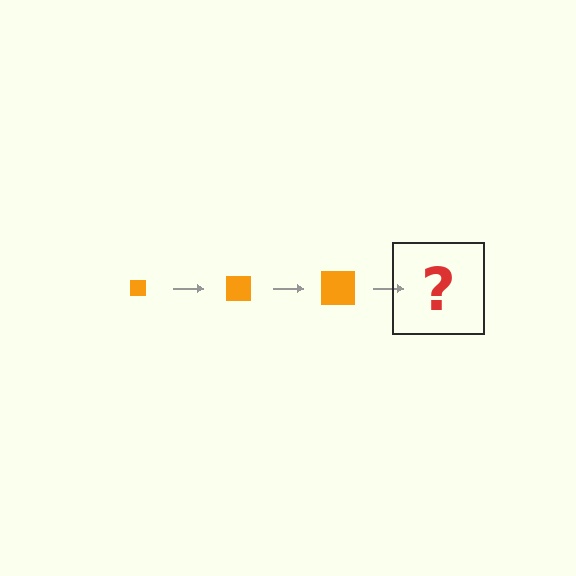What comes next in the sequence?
The next element should be an orange square, larger than the previous one.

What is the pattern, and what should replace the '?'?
The pattern is that the square gets progressively larger each step. The '?' should be an orange square, larger than the previous one.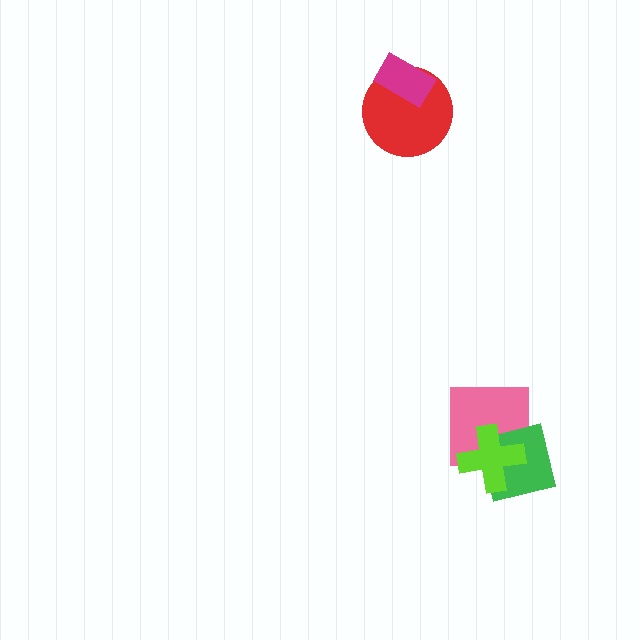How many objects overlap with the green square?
2 objects overlap with the green square.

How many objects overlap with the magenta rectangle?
1 object overlaps with the magenta rectangle.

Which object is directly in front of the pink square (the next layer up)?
The green square is directly in front of the pink square.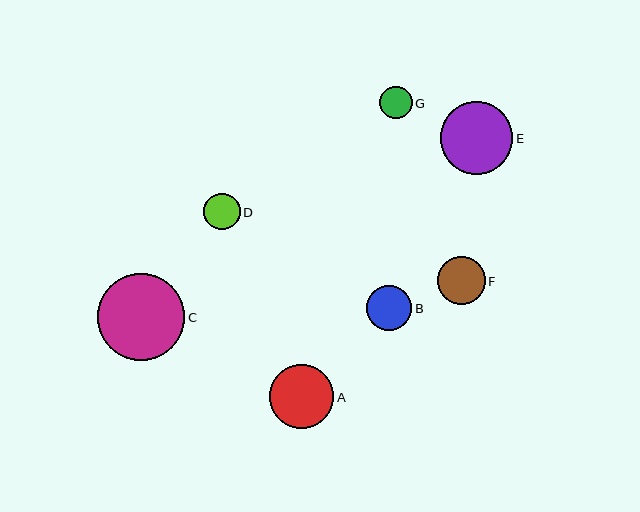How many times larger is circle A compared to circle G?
Circle A is approximately 2.0 times the size of circle G.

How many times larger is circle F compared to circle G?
Circle F is approximately 1.5 times the size of circle G.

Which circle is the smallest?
Circle G is the smallest with a size of approximately 33 pixels.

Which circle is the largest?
Circle C is the largest with a size of approximately 87 pixels.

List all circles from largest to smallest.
From largest to smallest: C, E, A, F, B, D, G.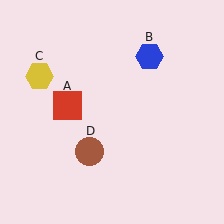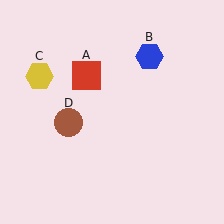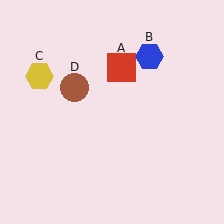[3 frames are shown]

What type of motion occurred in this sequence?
The red square (object A), brown circle (object D) rotated clockwise around the center of the scene.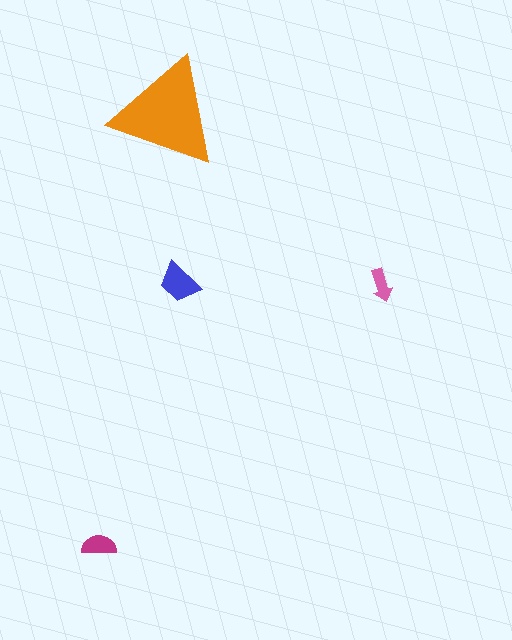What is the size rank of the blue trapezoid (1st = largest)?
2nd.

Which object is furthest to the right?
The pink arrow is rightmost.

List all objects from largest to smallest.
The orange triangle, the blue trapezoid, the magenta semicircle, the pink arrow.